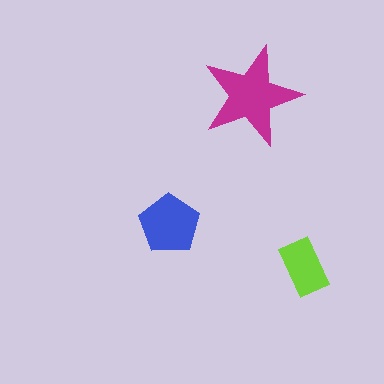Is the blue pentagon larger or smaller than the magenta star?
Smaller.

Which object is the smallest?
The lime rectangle.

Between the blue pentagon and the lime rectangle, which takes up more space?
The blue pentagon.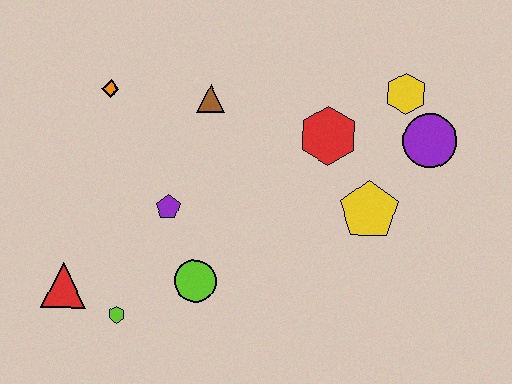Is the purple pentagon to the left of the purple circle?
Yes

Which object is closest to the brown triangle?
The orange diamond is closest to the brown triangle.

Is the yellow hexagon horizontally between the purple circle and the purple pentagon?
Yes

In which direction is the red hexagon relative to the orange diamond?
The red hexagon is to the right of the orange diamond.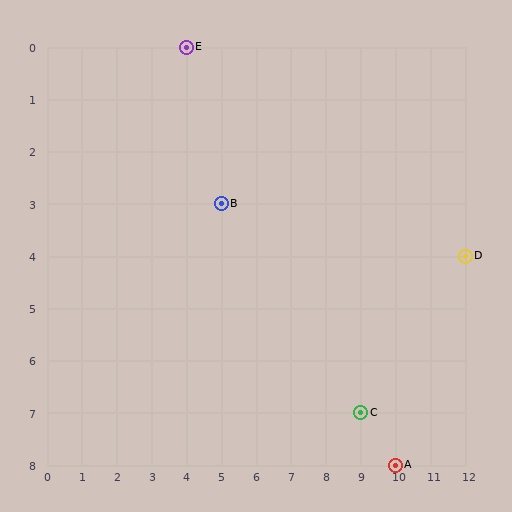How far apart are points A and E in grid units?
Points A and E are 6 columns and 8 rows apart (about 10.0 grid units diagonally).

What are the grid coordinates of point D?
Point D is at grid coordinates (12, 4).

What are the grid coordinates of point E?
Point E is at grid coordinates (4, 0).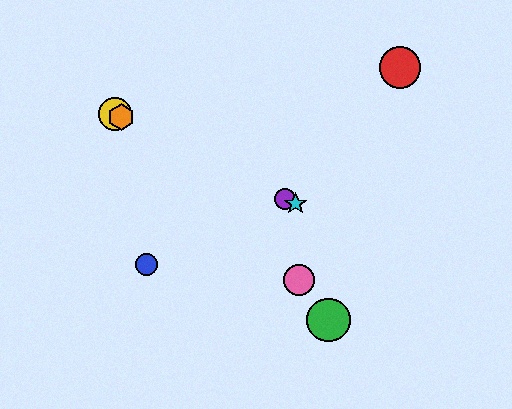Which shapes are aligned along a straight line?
The yellow circle, the purple circle, the orange hexagon, the cyan star are aligned along a straight line.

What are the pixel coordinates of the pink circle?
The pink circle is at (299, 280).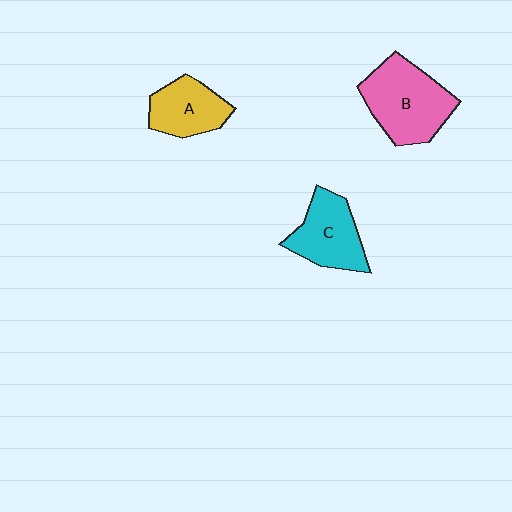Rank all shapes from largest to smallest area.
From largest to smallest: B (pink), C (cyan), A (yellow).